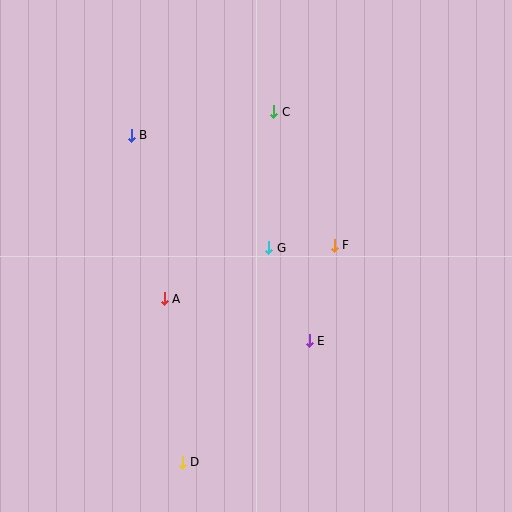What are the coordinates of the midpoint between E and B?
The midpoint between E and B is at (220, 238).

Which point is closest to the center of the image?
Point G at (269, 248) is closest to the center.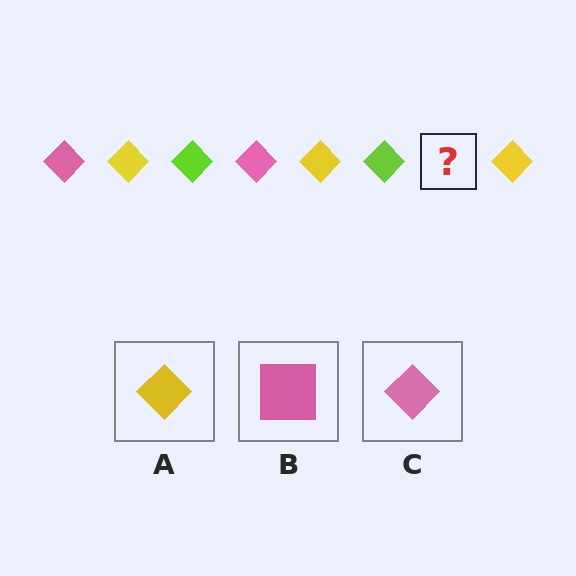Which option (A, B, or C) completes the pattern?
C.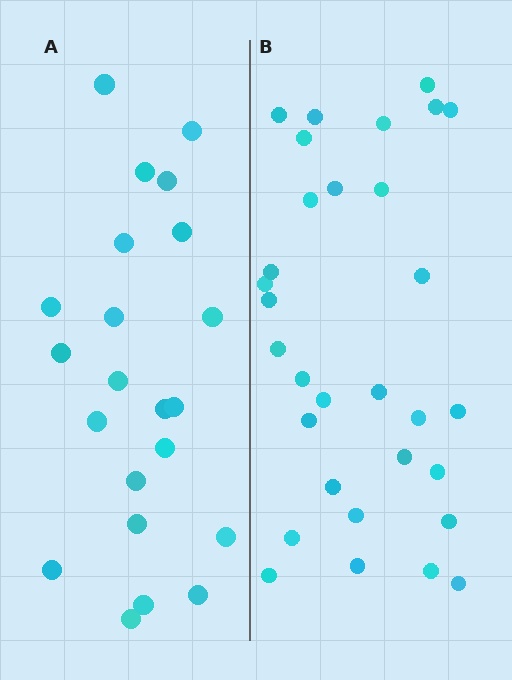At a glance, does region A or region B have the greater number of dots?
Region B (the right region) has more dots.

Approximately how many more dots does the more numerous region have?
Region B has roughly 8 or so more dots than region A.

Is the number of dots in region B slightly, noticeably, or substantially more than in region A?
Region B has noticeably more, but not dramatically so. The ratio is roughly 1.4 to 1.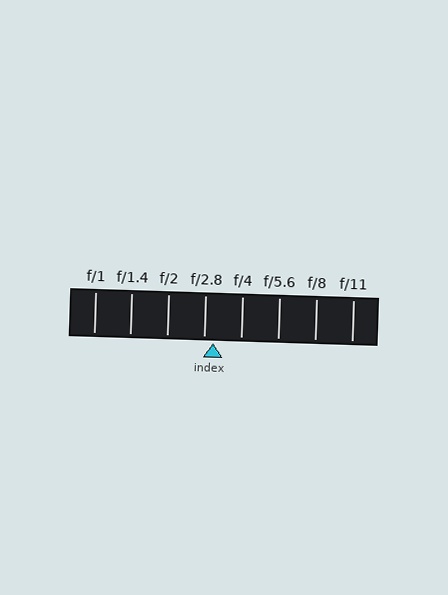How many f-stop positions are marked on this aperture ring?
There are 8 f-stop positions marked.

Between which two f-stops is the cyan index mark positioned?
The index mark is between f/2.8 and f/4.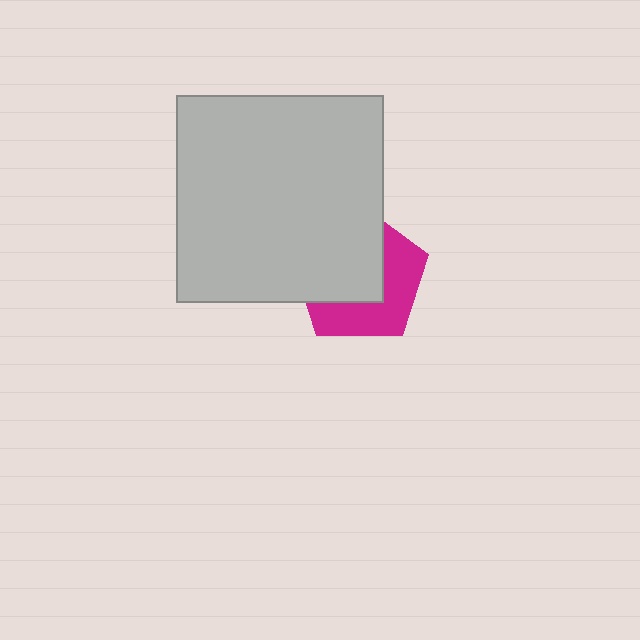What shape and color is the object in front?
The object in front is a light gray square.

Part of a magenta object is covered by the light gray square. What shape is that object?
It is a pentagon.